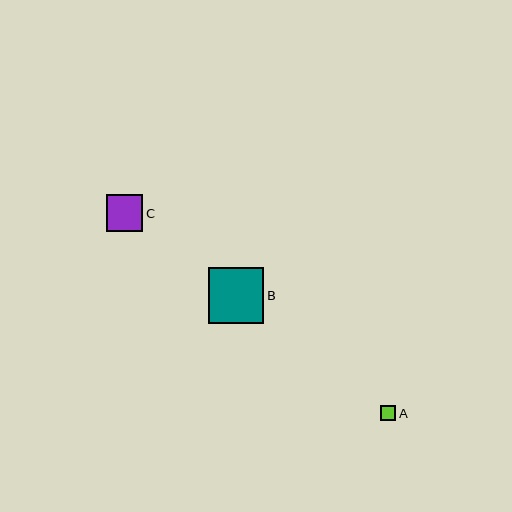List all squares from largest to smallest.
From largest to smallest: B, C, A.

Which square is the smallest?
Square A is the smallest with a size of approximately 15 pixels.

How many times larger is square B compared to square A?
Square B is approximately 3.6 times the size of square A.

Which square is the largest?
Square B is the largest with a size of approximately 55 pixels.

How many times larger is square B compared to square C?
Square B is approximately 1.5 times the size of square C.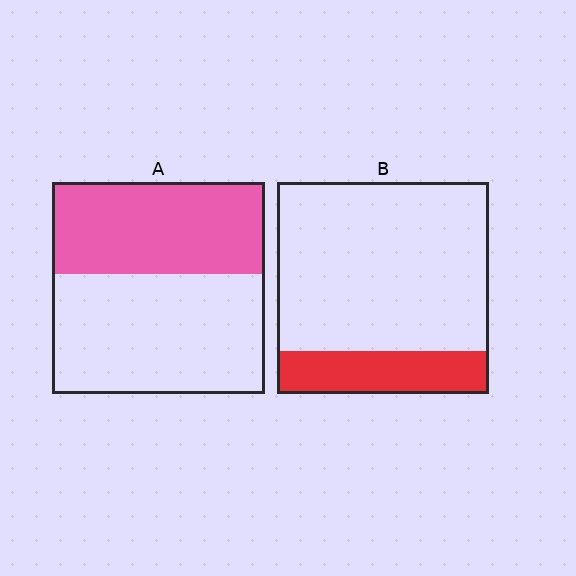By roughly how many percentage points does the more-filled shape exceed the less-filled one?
By roughly 25 percentage points (A over B).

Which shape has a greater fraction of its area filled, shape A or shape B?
Shape A.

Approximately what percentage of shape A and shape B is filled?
A is approximately 45% and B is approximately 20%.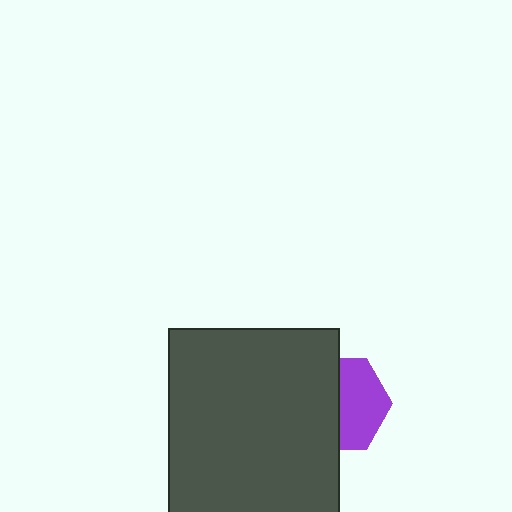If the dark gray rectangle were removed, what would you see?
You would see the complete purple hexagon.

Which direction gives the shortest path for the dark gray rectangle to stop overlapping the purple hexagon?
Moving left gives the shortest separation.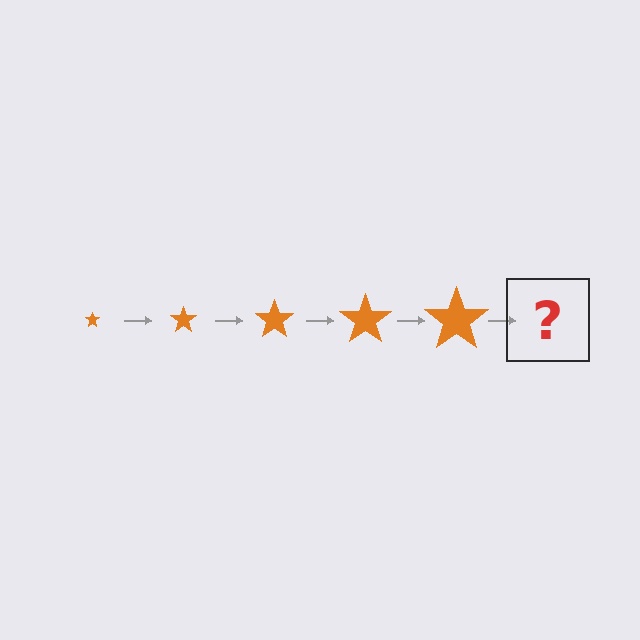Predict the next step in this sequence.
The next step is an orange star, larger than the previous one.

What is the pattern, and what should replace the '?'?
The pattern is that the star gets progressively larger each step. The '?' should be an orange star, larger than the previous one.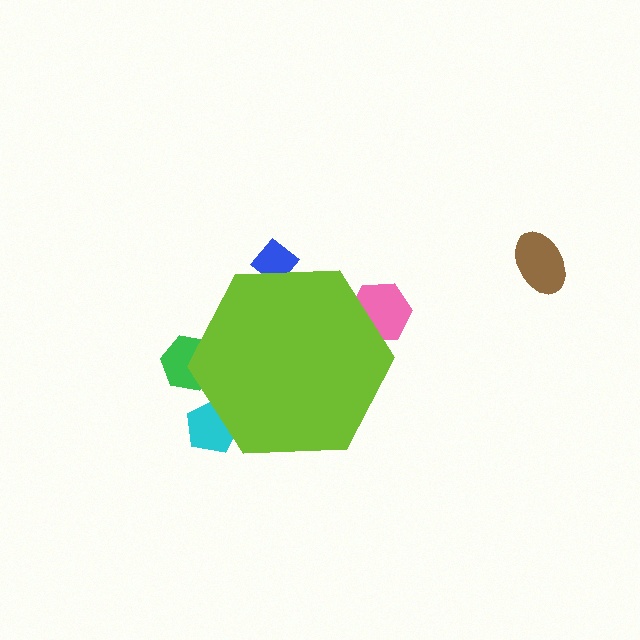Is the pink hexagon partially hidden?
Yes, the pink hexagon is partially hidden behind the lime hexagon.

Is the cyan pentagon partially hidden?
Yes, the cyan pentagon is partially hidden behind the lime hexagon.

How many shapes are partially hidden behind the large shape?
4 shapes are partially hidden.